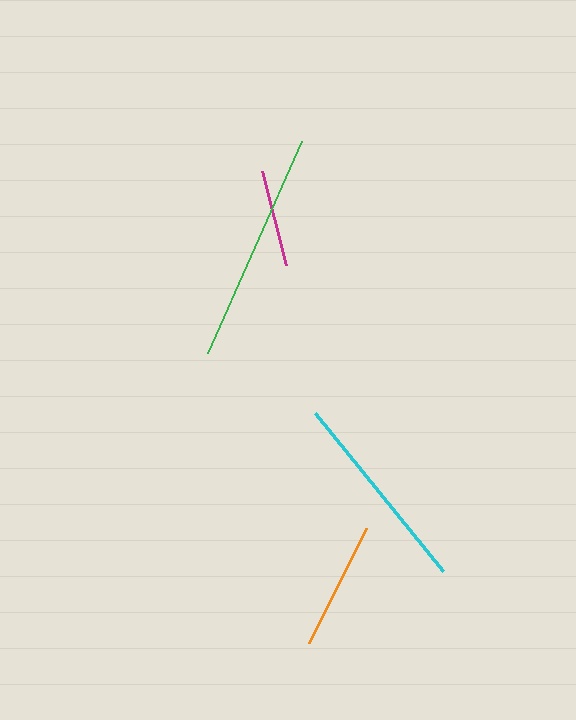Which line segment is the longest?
The green line is the longest at approximately 232 pixels.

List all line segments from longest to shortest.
From longest to shortest: green, cyan, orange, magenta.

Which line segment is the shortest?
The magenta line is the shortest at approximately 97 pixels.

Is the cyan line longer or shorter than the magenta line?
The cyan line is longer than the magenta line.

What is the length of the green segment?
The green segment is approximately 232 pixels long.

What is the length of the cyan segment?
The cyan segment is approximately 204 pixels long.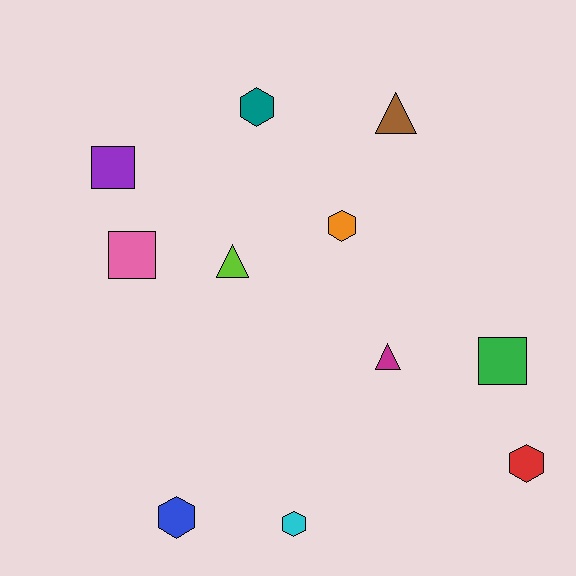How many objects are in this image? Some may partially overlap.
There are 11 objects.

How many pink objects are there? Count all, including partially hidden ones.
There is 1 pink object.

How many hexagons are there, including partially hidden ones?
There are 5 hexagons.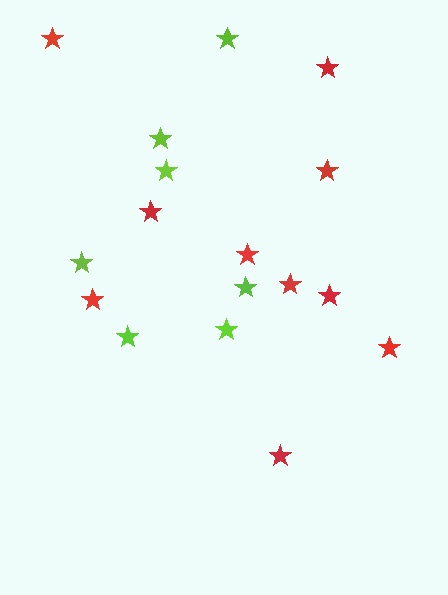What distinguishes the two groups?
There are 2 groups: one group of red stars (10) and one group of lime stars (7).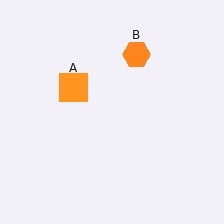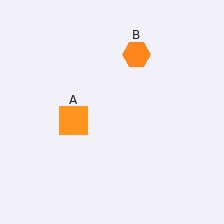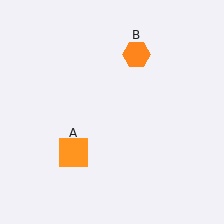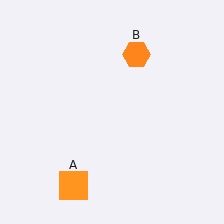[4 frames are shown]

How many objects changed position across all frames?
1 object changed position: orange square (object A).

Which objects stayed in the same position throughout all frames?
Orange hexagon (object B) remained stationary.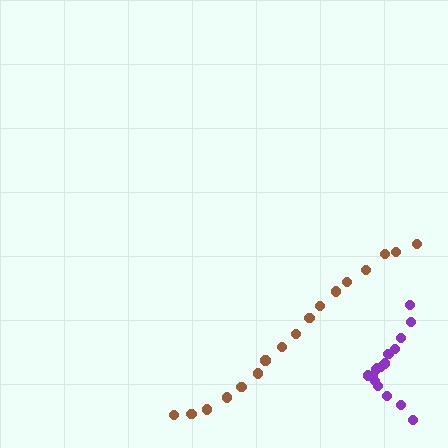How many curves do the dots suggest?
There are 2 distinct paths.